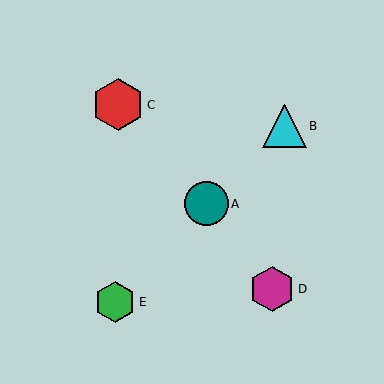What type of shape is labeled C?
Shape C is a red hexagon.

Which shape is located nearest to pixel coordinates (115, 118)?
The red hexagon (labeled C) at (118, 105) is nearest to that location.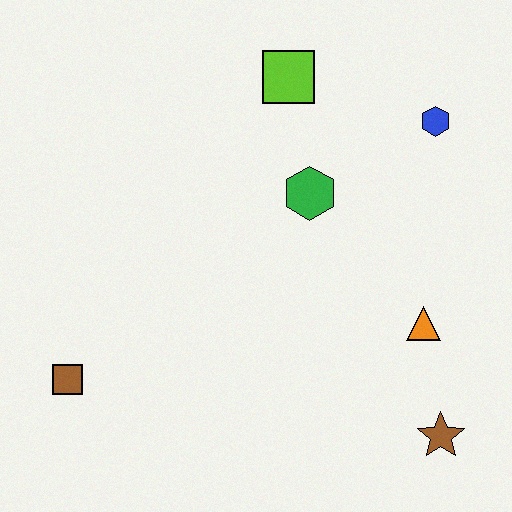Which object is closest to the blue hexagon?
The green hexagon is closest to the blue hexagon.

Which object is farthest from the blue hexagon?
The brown square is farthest from the blue hexagon.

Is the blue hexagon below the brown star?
No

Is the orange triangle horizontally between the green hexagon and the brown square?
No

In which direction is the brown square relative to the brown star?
The brown square is to the left of the brown star.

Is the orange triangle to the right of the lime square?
Yes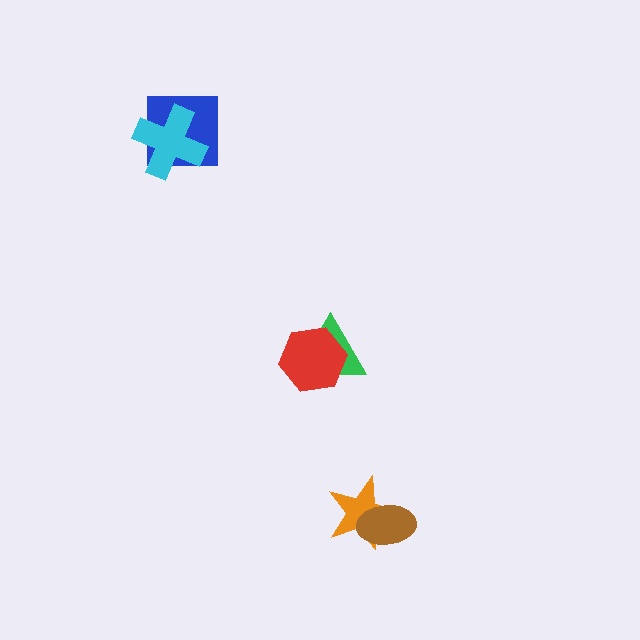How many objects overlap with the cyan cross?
1 object overlaps with the cyan cross.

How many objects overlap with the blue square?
1 object overlaps with the blue square.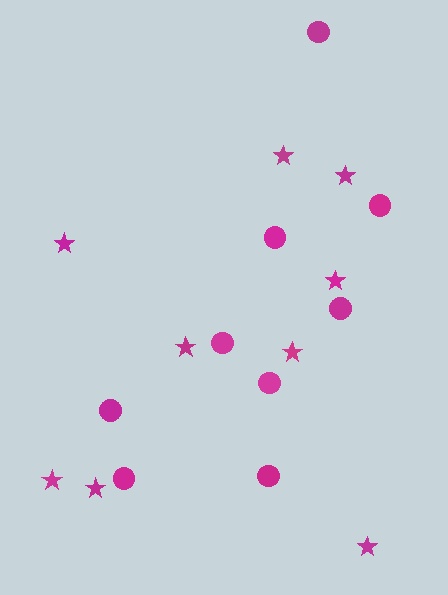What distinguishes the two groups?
There are 2 groups: one group of stars (9) and one group of circles (9).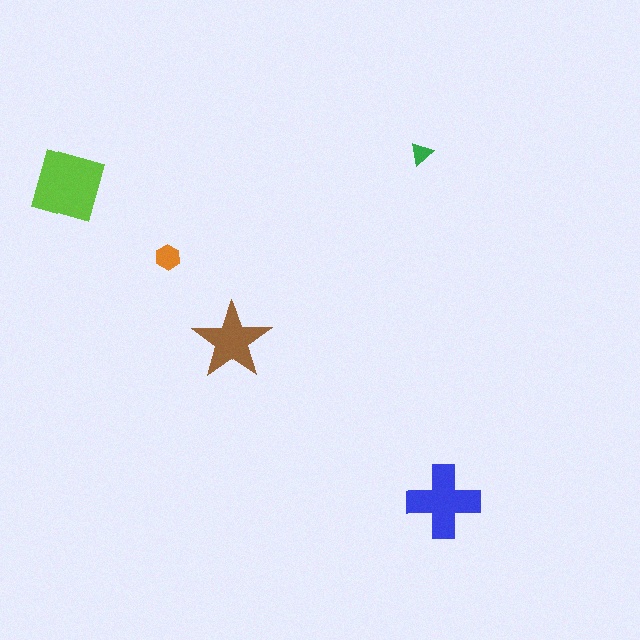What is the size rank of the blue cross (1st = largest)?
2nd.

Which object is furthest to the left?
The lime diamond is leftmost.